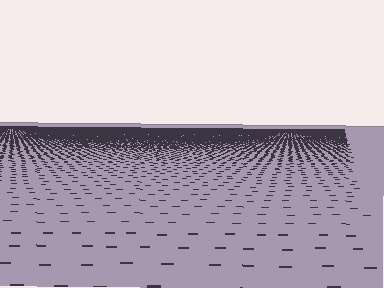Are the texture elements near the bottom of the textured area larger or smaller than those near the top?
Larger. Near the bottom, elements are closer to the viewer and appear at a bigger on-screen size.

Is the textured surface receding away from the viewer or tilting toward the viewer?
The surface is receding away from the viewer. Texture elements get smaller and denser toward the top.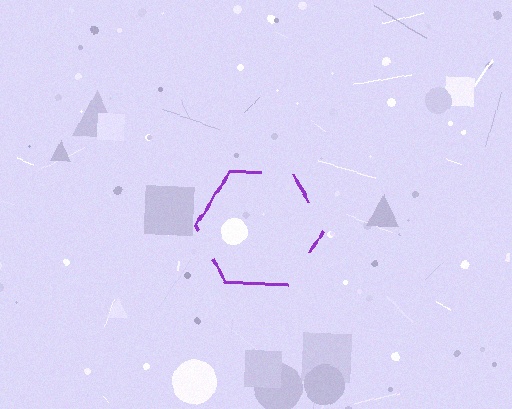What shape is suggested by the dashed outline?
The dashed outline suggests a hexagon.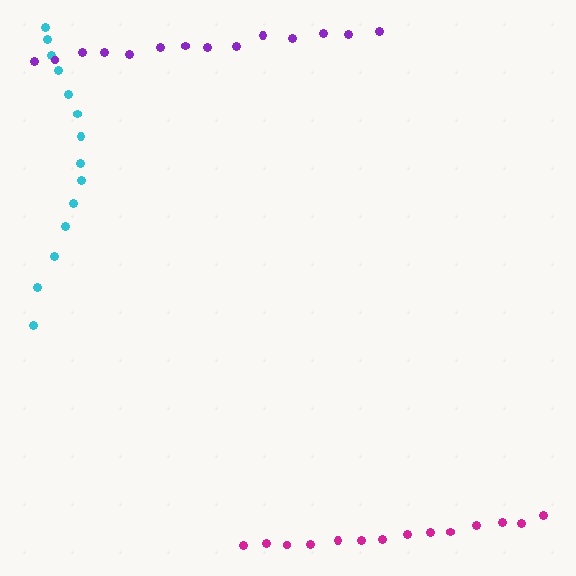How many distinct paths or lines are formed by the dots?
There are 3 distinct paths.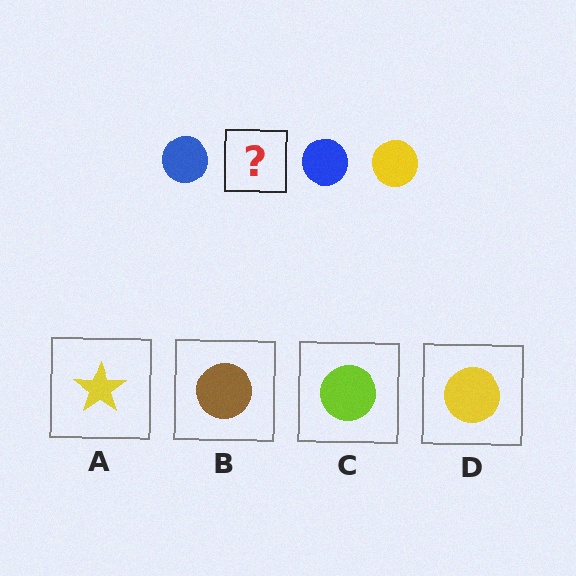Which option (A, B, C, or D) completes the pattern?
D.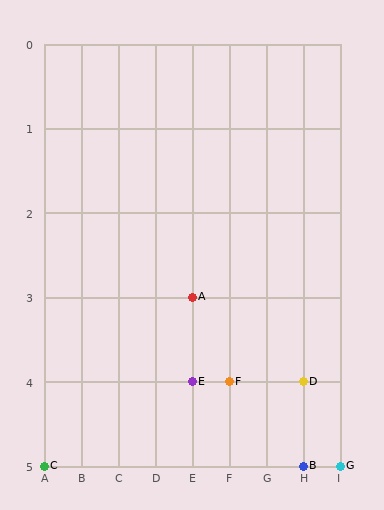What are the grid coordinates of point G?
Point G is at grid coordinates (I, 5).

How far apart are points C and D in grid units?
Points C and D are 7 columns and 1 row apart (about 7.1 grid units diagonally).